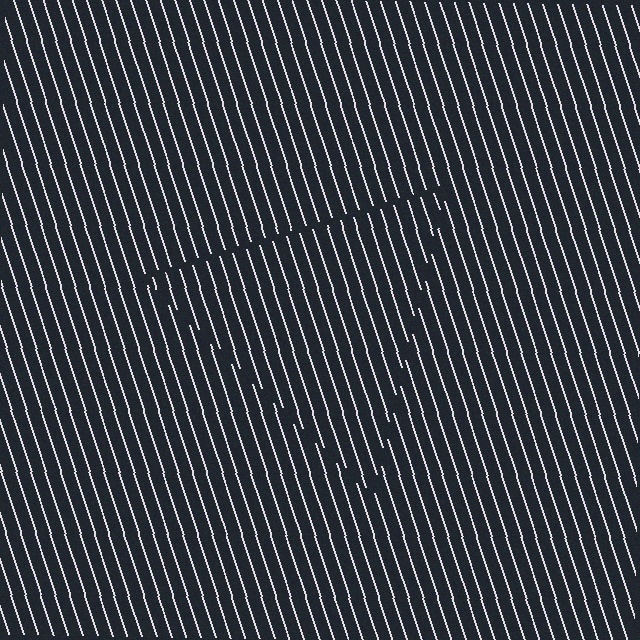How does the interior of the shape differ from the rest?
The interior of the shape contains the same grating, shifted by half a period — the contour is defined by the phase discontinuity where line-ends from the inner and outer gratings abut.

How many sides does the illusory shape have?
3 sides — the line-ends trace a triangle.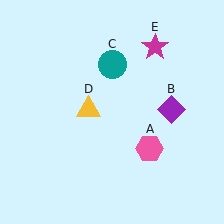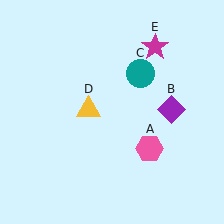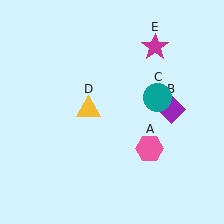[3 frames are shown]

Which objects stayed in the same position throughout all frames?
Pink hexagon (object A) and purple diamond (object B) and yellow triangle (object D) and magenta star (object E) remained stationary.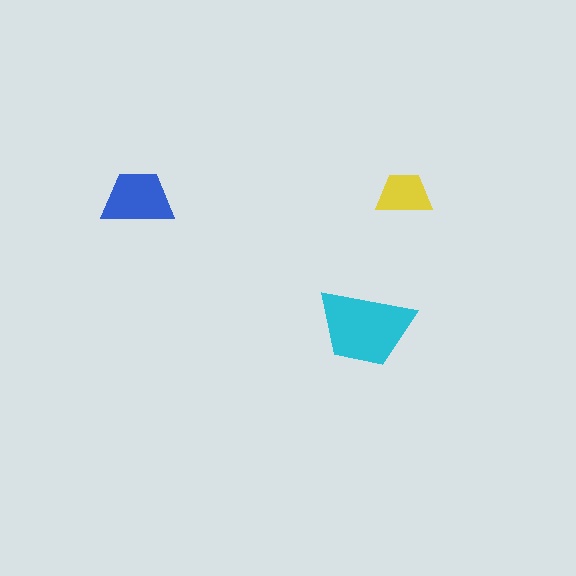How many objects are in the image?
There are 3 objects in the image.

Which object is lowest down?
The cyan trapezoid is bottommost.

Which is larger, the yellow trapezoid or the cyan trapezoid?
The cyan one.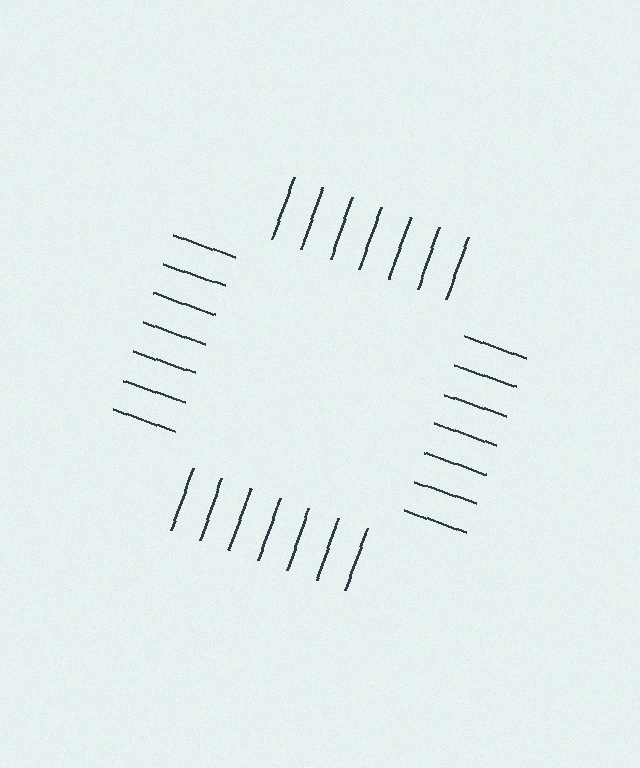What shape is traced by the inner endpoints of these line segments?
An illusory square — the line segments terminate on its edges but no continuous stroke is drawn.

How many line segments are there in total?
28 — 7 along each of the 4 edges.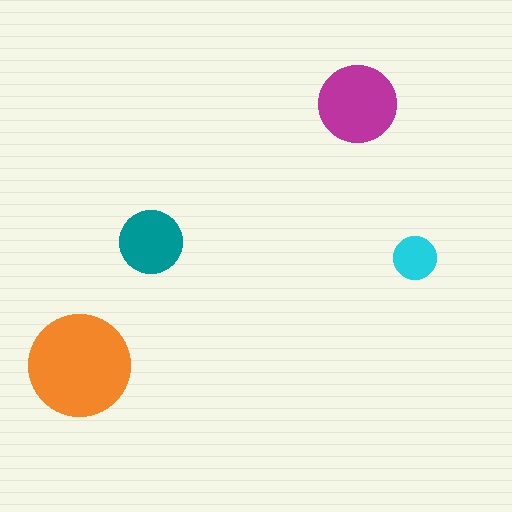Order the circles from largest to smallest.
the orange one, the magenta one, the teal one, the cyan one.